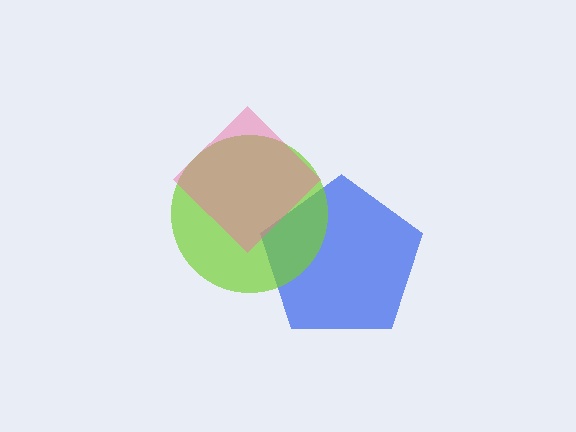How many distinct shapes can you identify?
There are 3 distinct shapes: a blue pentagon, a lime circle, a pink diamond.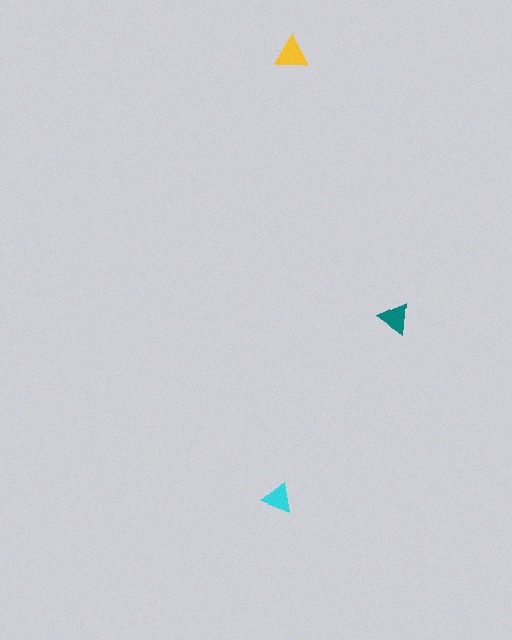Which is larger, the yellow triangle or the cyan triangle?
The yellow one.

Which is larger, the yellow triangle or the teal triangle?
The yellow one.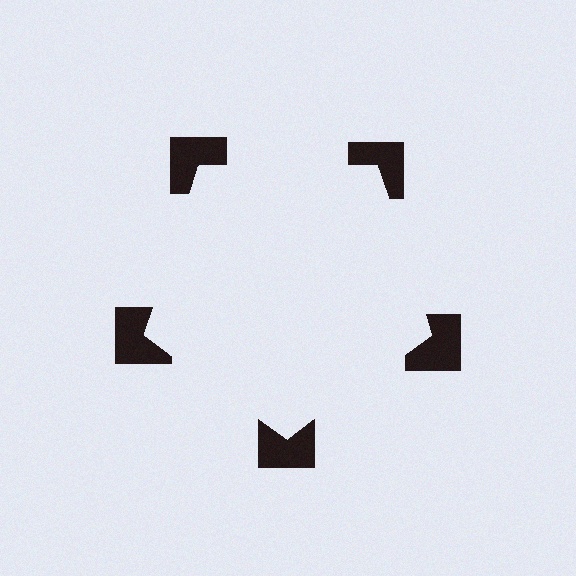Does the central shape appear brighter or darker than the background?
It typically appears slightly brighter than the background, even though no actual brightness change is drawn.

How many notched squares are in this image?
There are 5 — one at each vertex of the illusory pentagon.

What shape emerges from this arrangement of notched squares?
An illusory pentagon — its edges are inferred from the aligned wedge cuts in the notched squares, not physically drawn.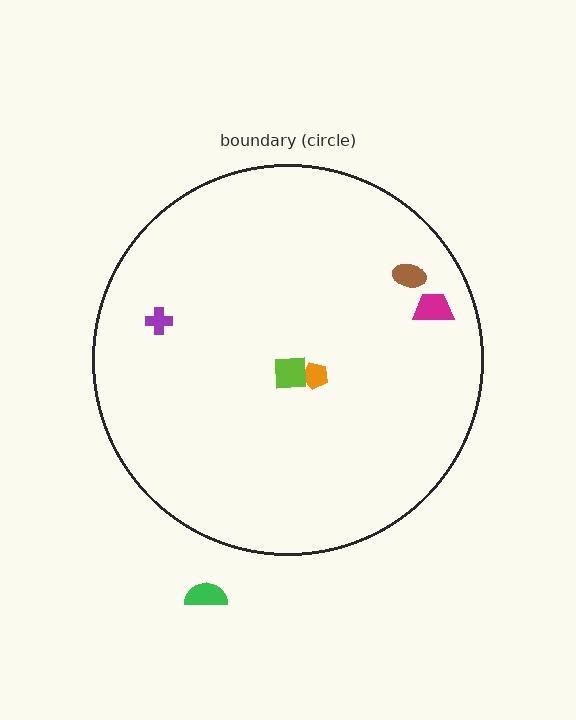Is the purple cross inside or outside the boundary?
Inside.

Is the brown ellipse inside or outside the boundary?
Inside.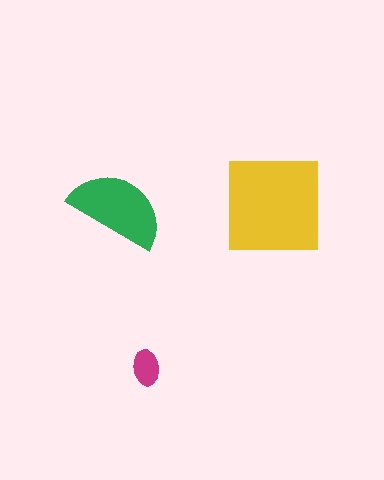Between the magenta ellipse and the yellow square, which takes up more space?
The yellow square.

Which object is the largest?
The yellow square.